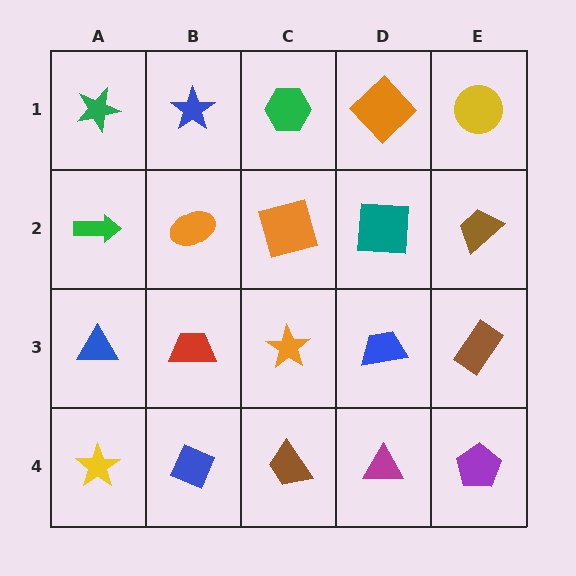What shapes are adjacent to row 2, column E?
A yellow circle (row 1, column E), a brown rectangle (row 3, column E), a teal square (row 2, column D).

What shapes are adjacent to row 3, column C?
An orange square (row 2, column C), a brown trapezoid (row 4, column C), a red trapezoid (row 3, column B), a blue trapezoid (row 3, column D).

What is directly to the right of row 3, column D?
A brown rectangle.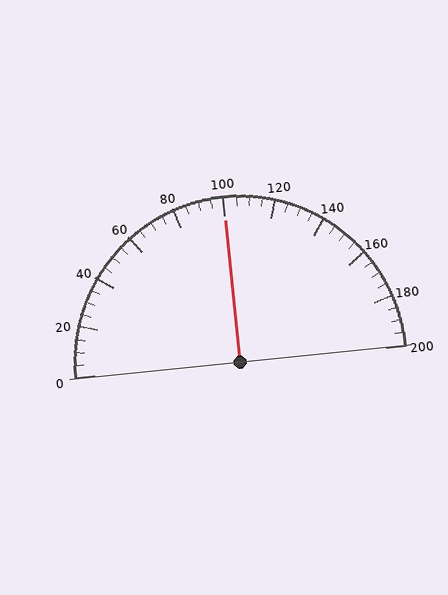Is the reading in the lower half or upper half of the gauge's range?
The reading is in the upper half of the range (0 to 200).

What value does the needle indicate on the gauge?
The needle indicates approximately 100.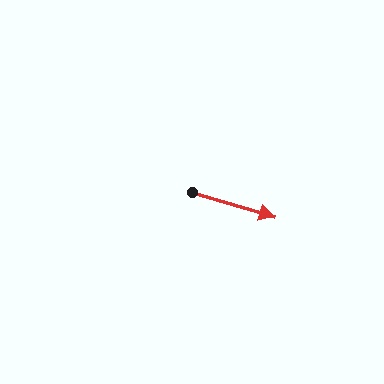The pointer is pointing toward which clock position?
Roughly 4 o'clock.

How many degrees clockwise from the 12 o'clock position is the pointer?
Approximately 107 degrees.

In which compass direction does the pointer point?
East.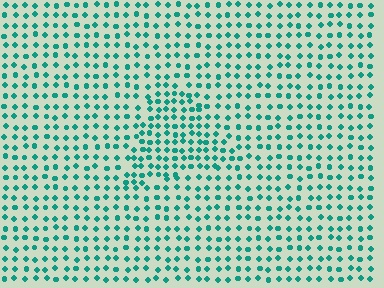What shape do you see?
I see a triangle.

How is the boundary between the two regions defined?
The boundary is defined by a change in element density (approximately 1.6x ratio). All elements are the same color, size, and shape.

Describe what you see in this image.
The image contains small teal elements arranged at two different densities. A triangle-shaped region is visible where the elements are more densely packed than the surrounding area.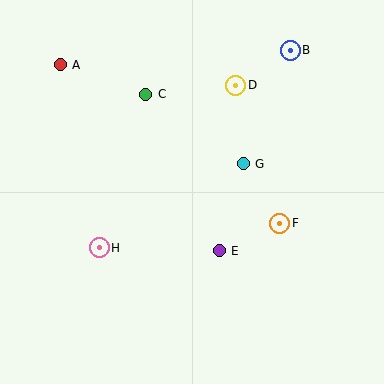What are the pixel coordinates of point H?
Point H is at (99, 248).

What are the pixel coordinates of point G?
Point G is at (243, 164).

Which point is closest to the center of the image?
Point G at (243, 164) is closest to the center.